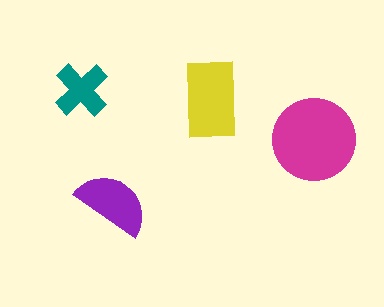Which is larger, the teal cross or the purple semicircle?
The purple semicircle.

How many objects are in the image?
There are 4 objects in the image.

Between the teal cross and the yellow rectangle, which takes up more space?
The yellow rectangle.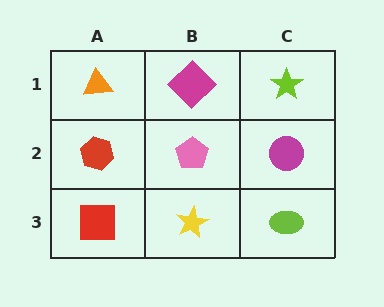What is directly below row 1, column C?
A magenta circle.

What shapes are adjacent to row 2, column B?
A magenta diamond (row 1, column B), a yellow star (row 3, column B), a red hexagon (row 2, column A), a magenta circle (row 2, column C).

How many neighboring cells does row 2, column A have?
3.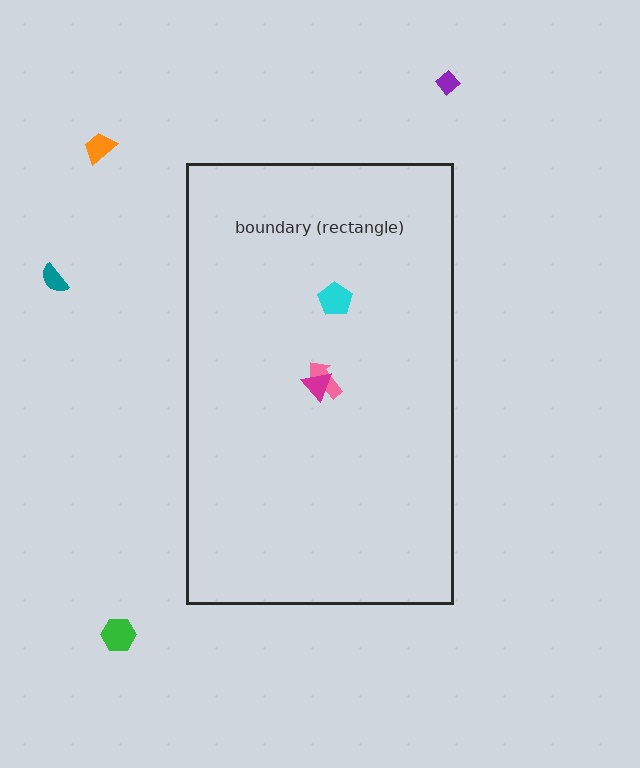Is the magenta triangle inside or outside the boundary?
Inside.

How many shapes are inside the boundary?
3 inside, 4 outside.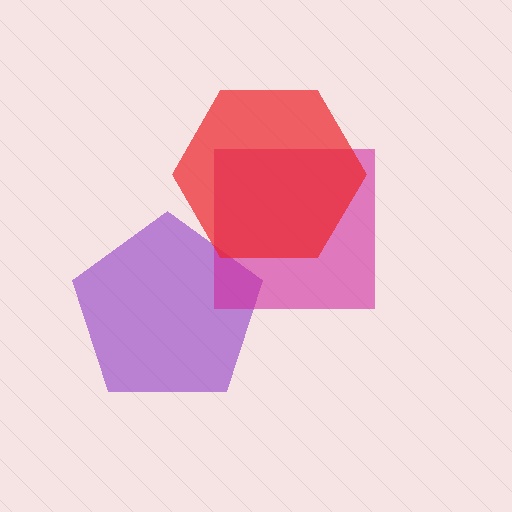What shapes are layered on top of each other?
The layered shapes are: a purple pentagon, a magenta square, a red hexagon.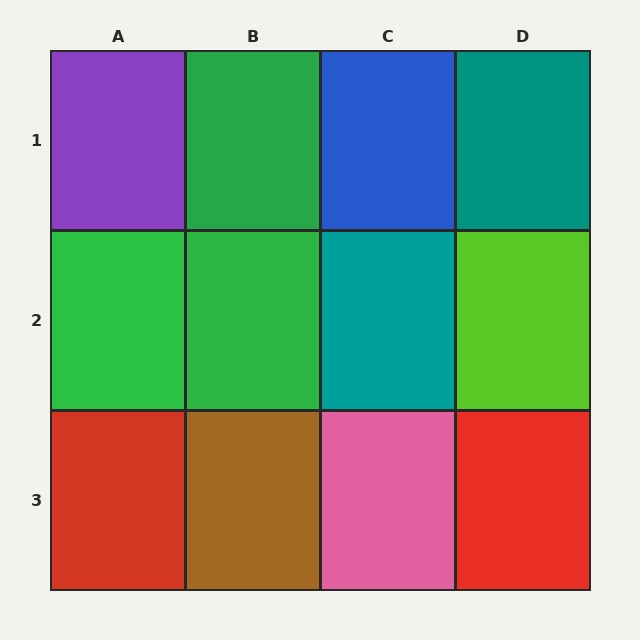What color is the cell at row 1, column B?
Green.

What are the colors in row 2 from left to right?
Green, green, teal, lime.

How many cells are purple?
1 cell is purple.